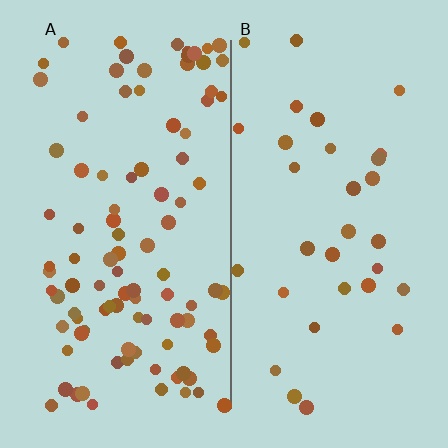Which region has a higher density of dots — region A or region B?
A (the left).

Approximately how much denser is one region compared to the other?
Approximately 3.1× — region A over region B.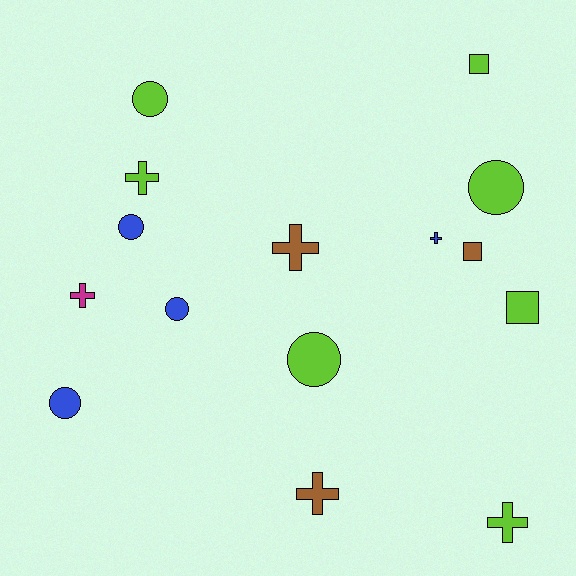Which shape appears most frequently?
Circle, with 6 objects.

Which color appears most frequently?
Lime, with 7 objects.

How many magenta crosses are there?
There is 1 magenta cross.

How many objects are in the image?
There are 15 objects.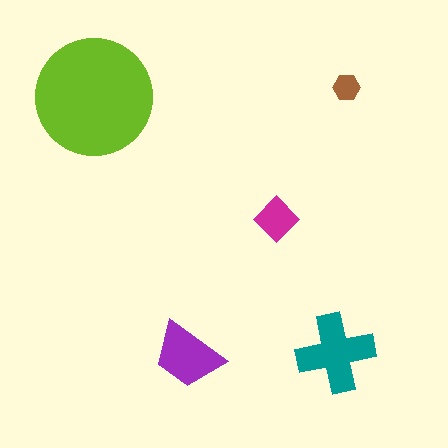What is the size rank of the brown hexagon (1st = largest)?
5th.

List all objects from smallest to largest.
The brown hexagon, the magenta diamond, the purple trapezoid, the teal cross, the lime circle.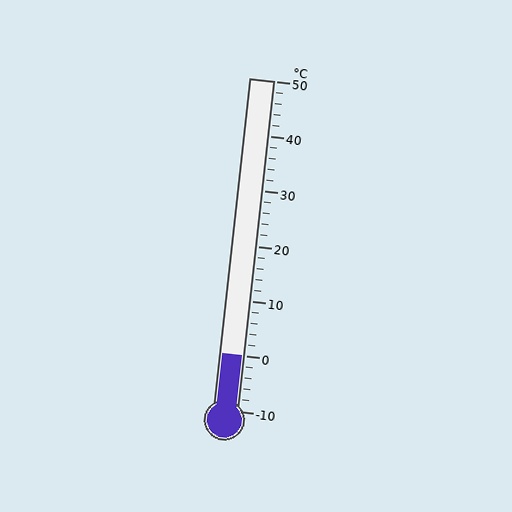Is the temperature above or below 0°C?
The temperature is at 0°C.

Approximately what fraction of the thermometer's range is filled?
The thermometer is filled to approximately 15% of its range.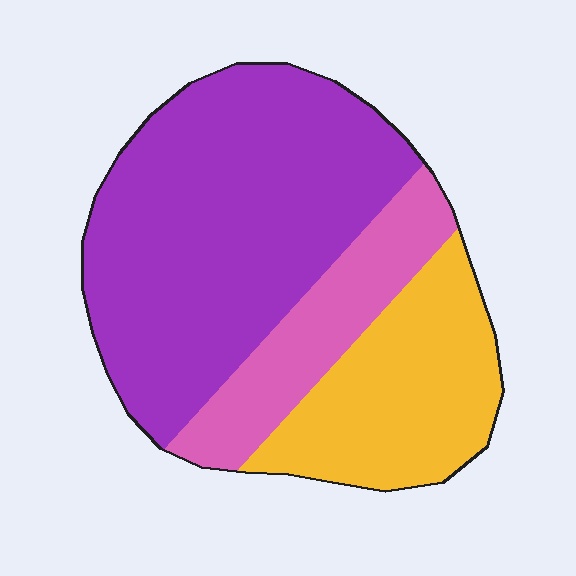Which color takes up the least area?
Pink, at roughly 20%.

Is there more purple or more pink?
Purple.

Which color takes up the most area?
Purple, at roughly 55%.